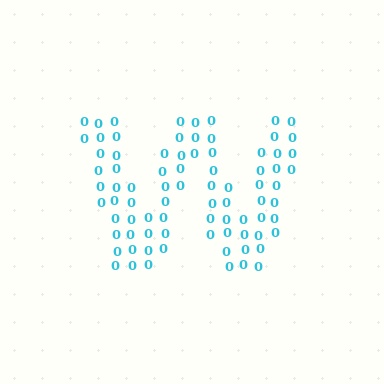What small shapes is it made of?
It is made of small digit 0's.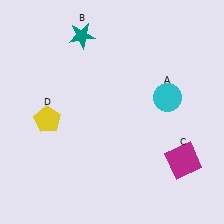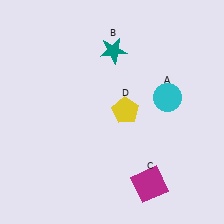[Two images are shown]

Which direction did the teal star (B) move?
The teal star (B) moved right.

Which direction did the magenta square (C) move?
The magenta square (C) moved left.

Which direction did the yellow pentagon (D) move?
The yellow pentagon (D) moved right.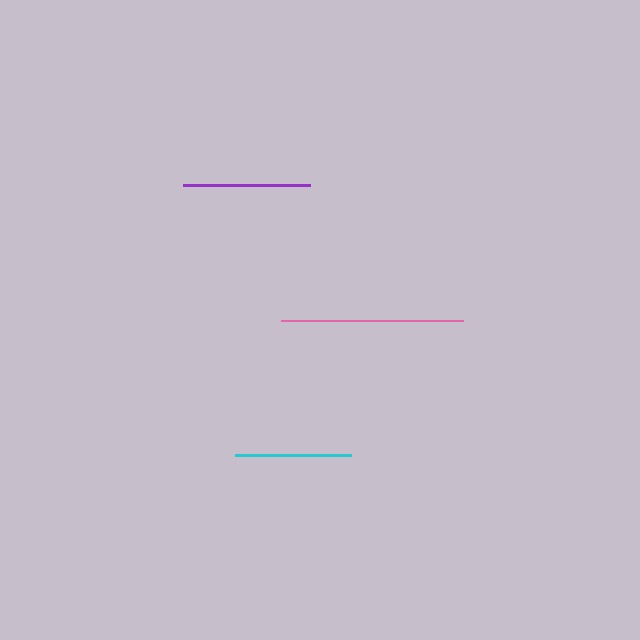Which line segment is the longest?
The pink line is the longest at approximately 183 pixels.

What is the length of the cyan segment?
The cyan segment is approximately 115 pixels long.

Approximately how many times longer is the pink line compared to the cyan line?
The pink line is approximately 1.6 times the length of the cyan line.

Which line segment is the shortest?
The cyan line is the shortest at approximately 115 pixels.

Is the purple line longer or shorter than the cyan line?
The purple line is longer than the cyan line.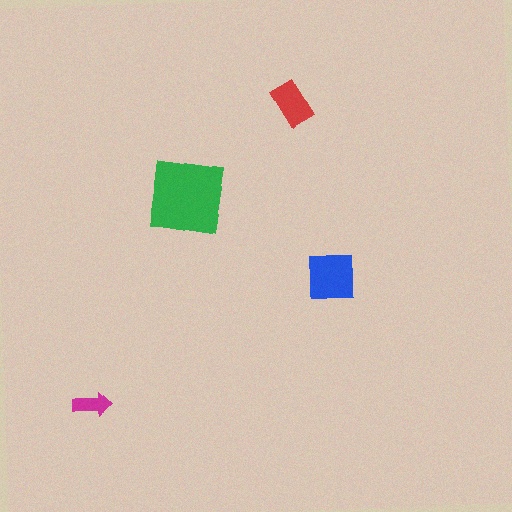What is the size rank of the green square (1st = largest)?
1st.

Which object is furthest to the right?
The blue square is rightmost.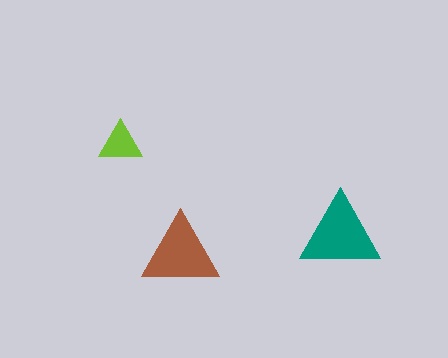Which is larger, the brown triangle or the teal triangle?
The teal one.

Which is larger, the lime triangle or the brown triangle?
The brown one.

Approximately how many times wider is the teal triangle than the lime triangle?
About 2 times wider.